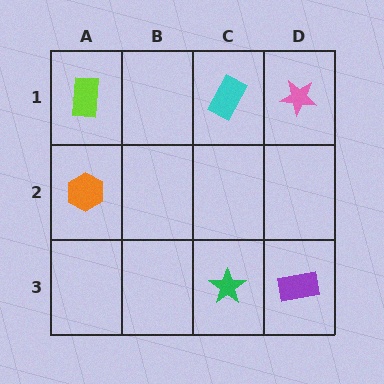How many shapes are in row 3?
2 shapes.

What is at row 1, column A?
A lime rectangle.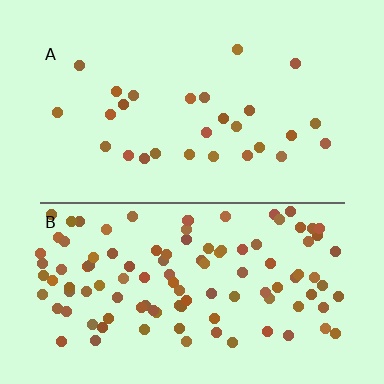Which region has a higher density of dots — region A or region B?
B (the bottom).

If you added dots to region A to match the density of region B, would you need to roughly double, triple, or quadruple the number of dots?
Approximately quadruple.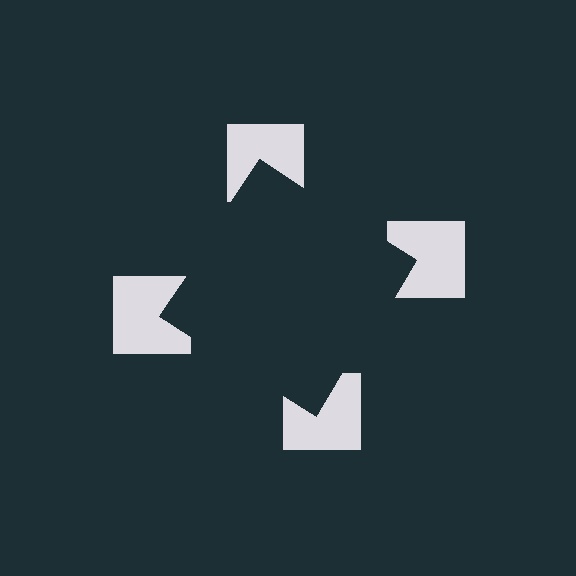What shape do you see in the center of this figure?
An illusory square — its edges are inferred from the aligned wedge cuts in the notched squares, not physically drawn.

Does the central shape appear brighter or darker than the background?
It typically appears slightly darker than the background, even though no actual brightness change is drawn.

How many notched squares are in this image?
There are 4 — one at each vertex of the illusory square.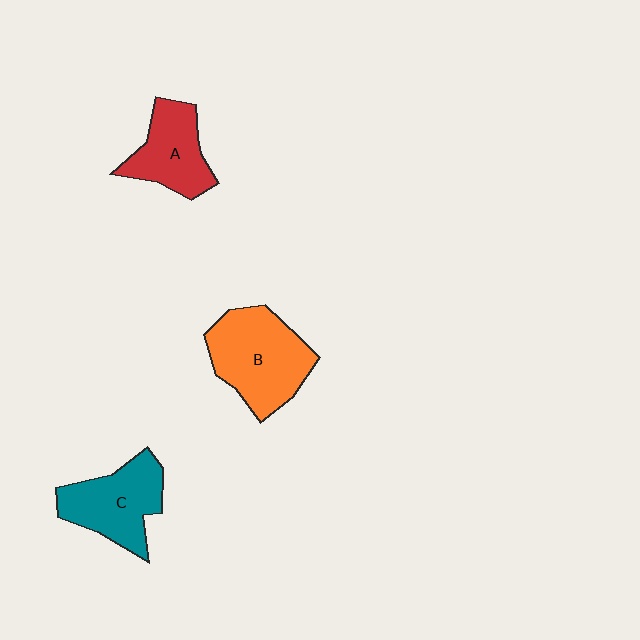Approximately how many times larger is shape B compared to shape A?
Approximately 1.4 times.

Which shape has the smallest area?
Shape A (red).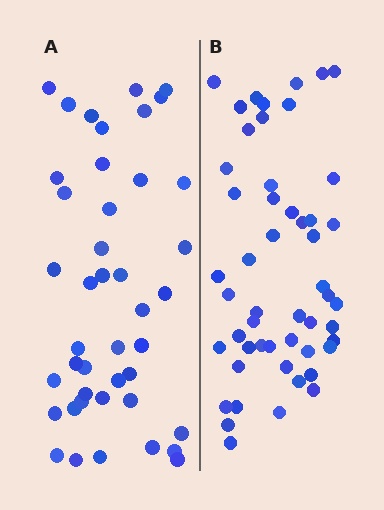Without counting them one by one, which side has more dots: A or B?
Region B (the right region) has more dots.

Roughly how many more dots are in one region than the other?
Region B has roughly 8 or so more dots than region A.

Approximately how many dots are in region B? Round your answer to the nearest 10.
About 50 dots. (The exact count is 51, which rounds to 50.)